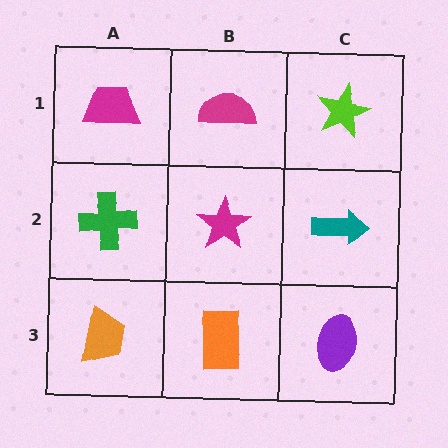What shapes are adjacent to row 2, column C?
A lime star (row 1, column C), a purple ellipse (row 3, column C), a magenta star (row 2, column B).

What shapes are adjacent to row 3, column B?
A magenta star (row 2, column B), an orange trapezoid (row 3, column A), a purple ellipse (row 3, column C).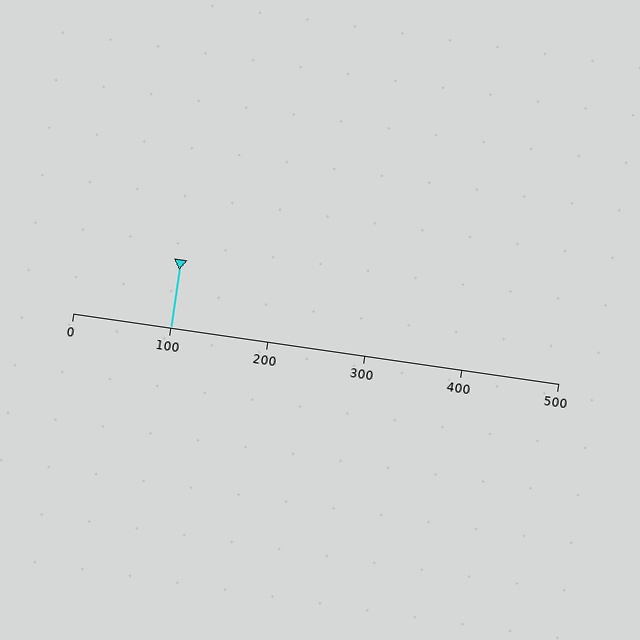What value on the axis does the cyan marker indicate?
The marker indicates approximately 100.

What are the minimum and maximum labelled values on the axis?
The axis runs from 0 to 500.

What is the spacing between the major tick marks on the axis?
The major ticks are spaced 100 apart.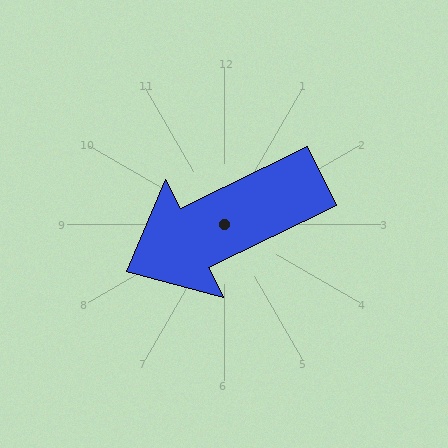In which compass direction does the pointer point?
Southwest.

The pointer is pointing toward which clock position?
Roughly 8 o'clock.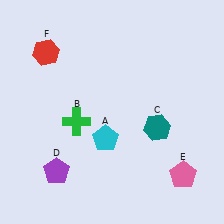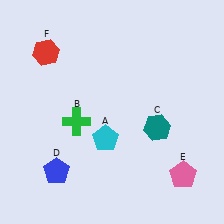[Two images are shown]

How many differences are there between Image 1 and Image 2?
There is 1 difference between the two images.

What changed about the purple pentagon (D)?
In Image 1, D is purple. In Image 2, it changed to blue.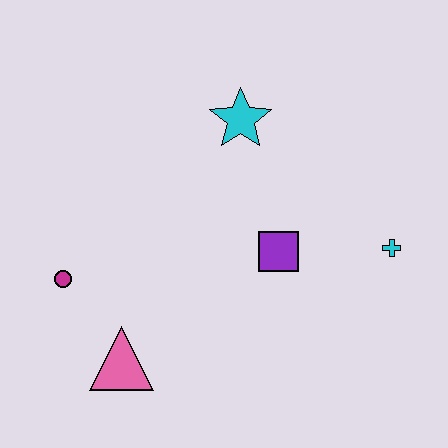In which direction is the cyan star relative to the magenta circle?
The cyan star is to the right of the magenta circle.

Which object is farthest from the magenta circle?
The cyan cross is farthest from the magenta circle.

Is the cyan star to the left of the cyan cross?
Yes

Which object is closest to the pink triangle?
The magenta circle is closest to the pink triangle.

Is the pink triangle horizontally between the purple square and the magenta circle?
Yes